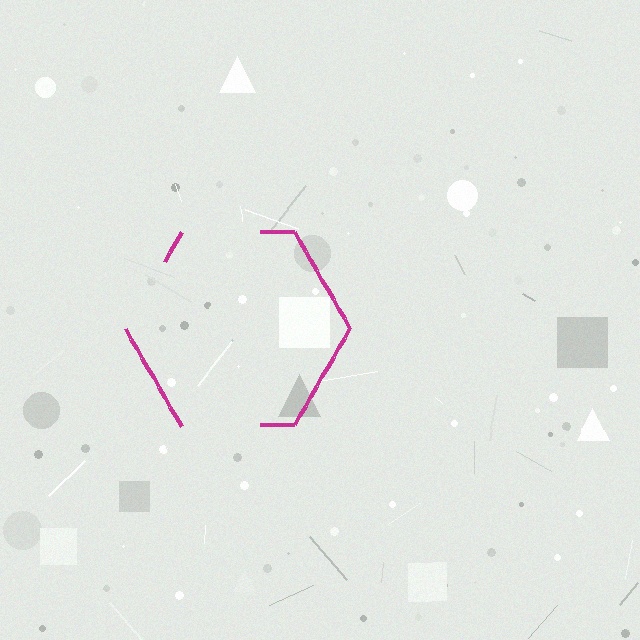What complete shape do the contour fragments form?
The contour fragments form a hexagon.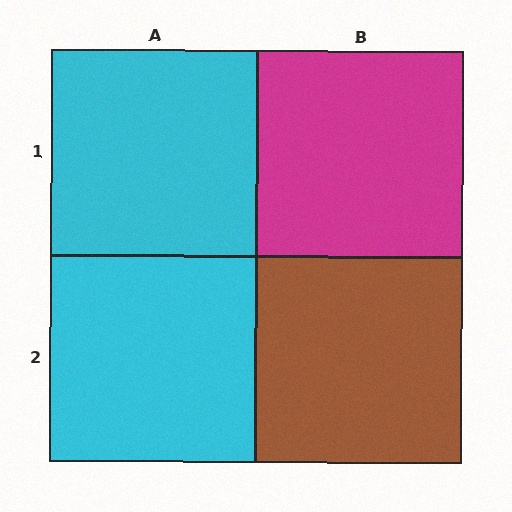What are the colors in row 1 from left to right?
Cyan, magenta.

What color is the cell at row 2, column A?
Cyan.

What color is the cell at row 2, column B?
Brown.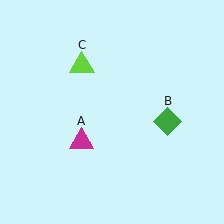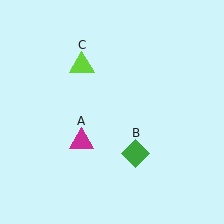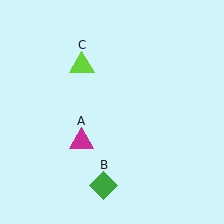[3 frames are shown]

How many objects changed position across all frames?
1 object changed position: green diamond (object B).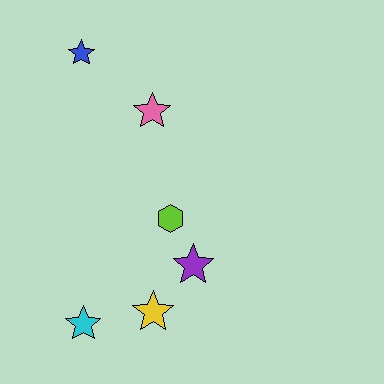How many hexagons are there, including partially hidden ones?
There is 1 hexagon.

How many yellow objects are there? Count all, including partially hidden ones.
There is 1 yellow object.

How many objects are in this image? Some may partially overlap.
There are 6 objects.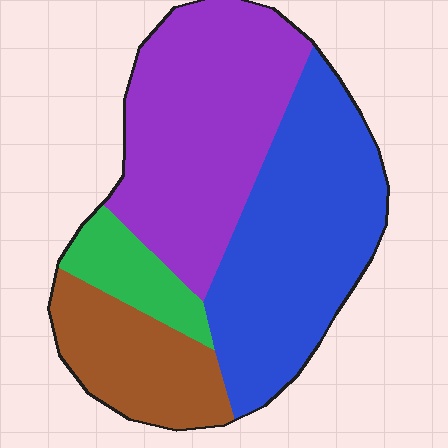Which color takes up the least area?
Green, at roughly 10%.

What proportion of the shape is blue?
Blue covers around 35% of the shape.